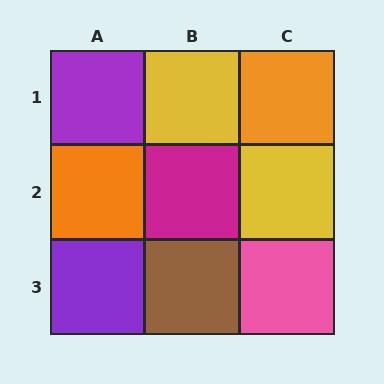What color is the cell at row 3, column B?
Brown.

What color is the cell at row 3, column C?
Pink.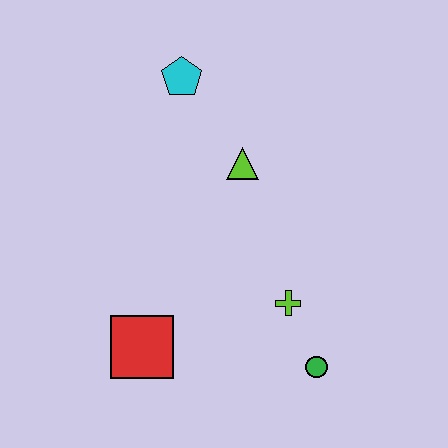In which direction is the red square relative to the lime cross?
The red square is to the left of the lime cross.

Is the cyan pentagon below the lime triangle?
No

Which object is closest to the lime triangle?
The cyan pentagon is closest to the lime triangle.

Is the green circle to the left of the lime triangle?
No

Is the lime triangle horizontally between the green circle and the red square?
Yes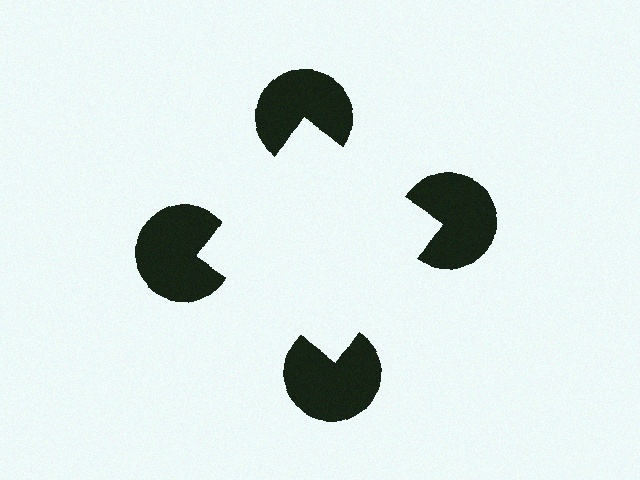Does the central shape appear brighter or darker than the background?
It typically appears slightly brighter than the background, even though no actual brightness change is drawn.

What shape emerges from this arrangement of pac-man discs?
An illusory square — its edges are inferred from the aligned wedge cuts in the pac-man discs, not physically drawn.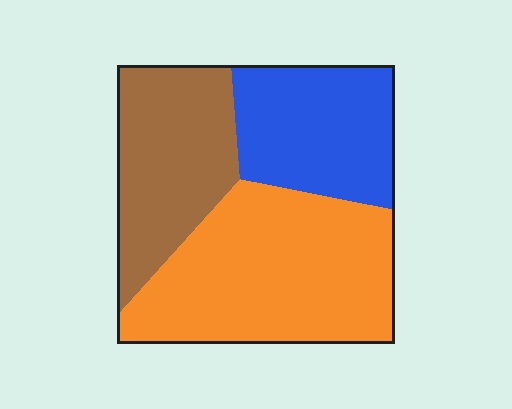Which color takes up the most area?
Orange, at roughly 45%.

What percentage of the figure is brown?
Brown covers roughly 30% of the figure.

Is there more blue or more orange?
Orange.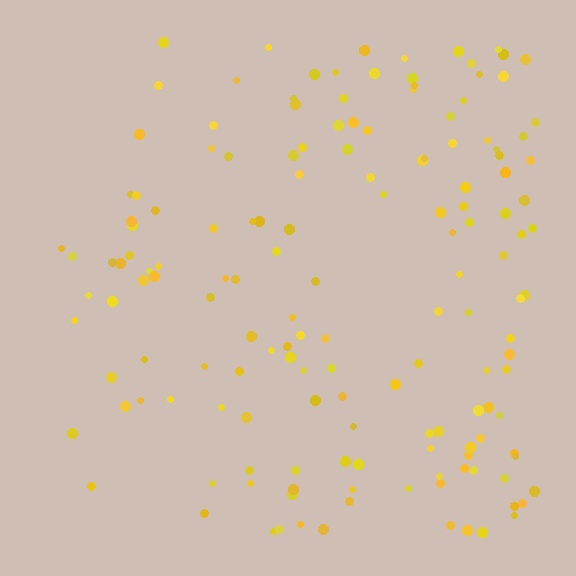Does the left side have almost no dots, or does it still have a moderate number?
Still a moderate number, just noticeably fewer than the right.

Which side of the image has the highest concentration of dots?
The right.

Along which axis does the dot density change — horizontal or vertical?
Horizontal.